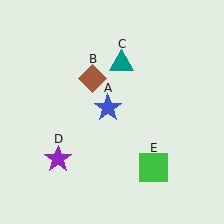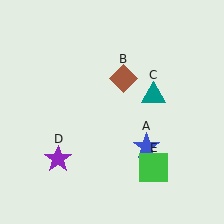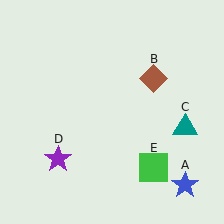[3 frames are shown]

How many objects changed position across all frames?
3 objects changed position: blue star (object A), brown diamond (object B), teal triangle (object C).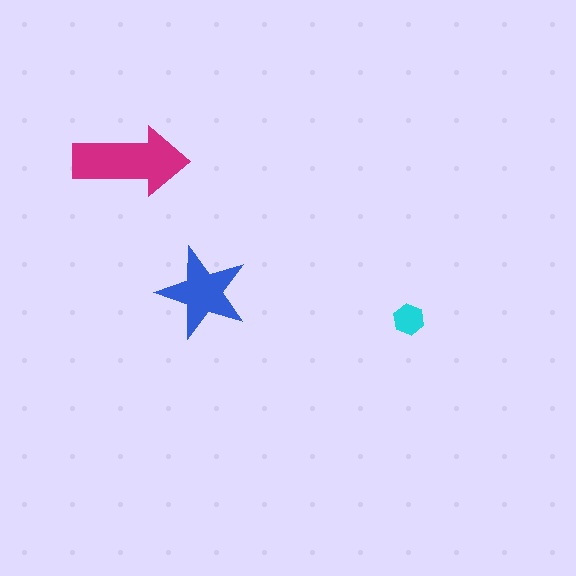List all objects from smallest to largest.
The cyan hexagon, the blue star, the magenta arrow.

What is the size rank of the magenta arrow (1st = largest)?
1st.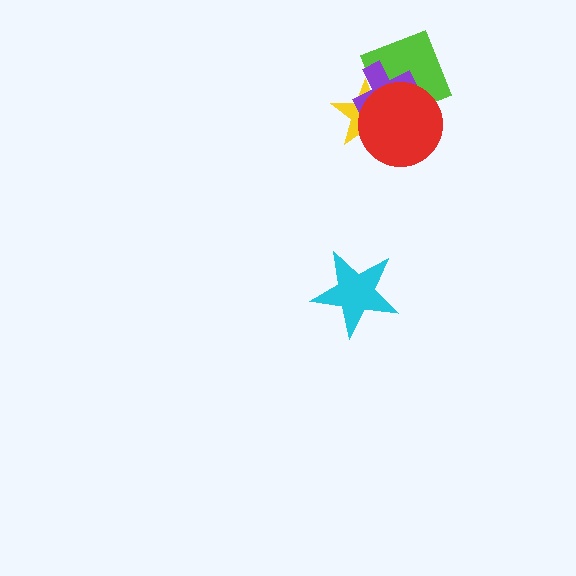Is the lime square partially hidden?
Yes, it is partially covered by another shape.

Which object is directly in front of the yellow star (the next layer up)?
The purple cross is directly in front of the yellow star.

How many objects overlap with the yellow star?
3 objects overlap with the yellow star.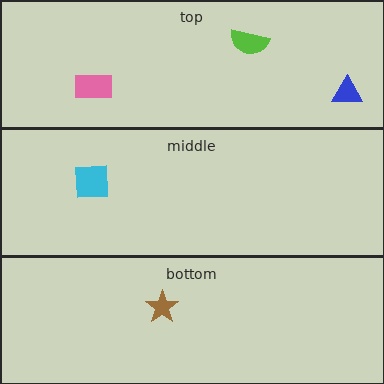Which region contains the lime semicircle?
The top region.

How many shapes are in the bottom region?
1.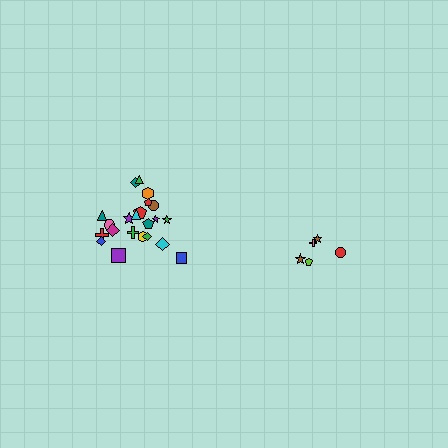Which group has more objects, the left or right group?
The left group.